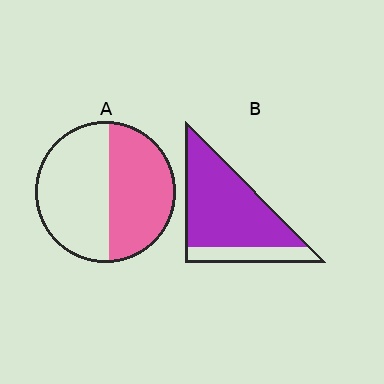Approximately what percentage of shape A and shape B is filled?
A is approximately 45% and B is approximately 80%.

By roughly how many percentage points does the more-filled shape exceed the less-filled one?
By roughly 30 percentage points (B over A).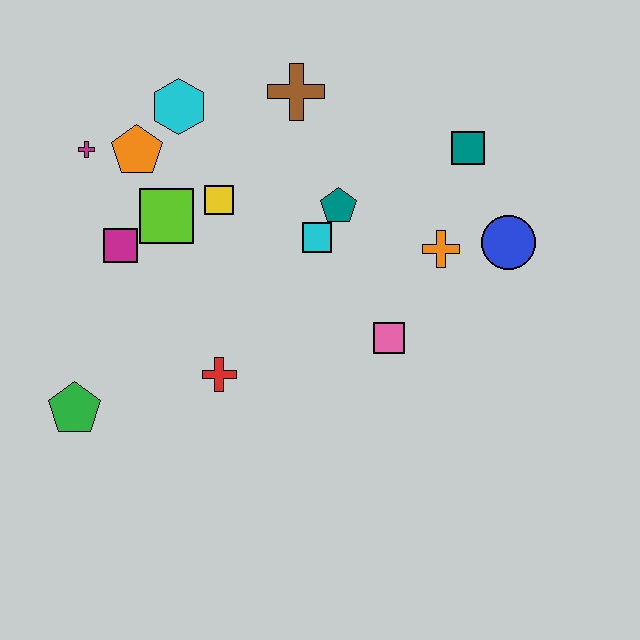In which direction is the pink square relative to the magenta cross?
The pink square is to the right of the magenta cross.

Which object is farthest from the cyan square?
The green pentagon is farthest from the cyan square.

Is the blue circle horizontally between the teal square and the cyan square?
No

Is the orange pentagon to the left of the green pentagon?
No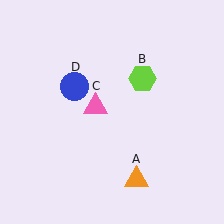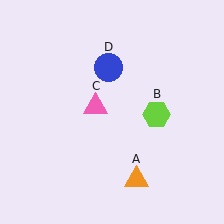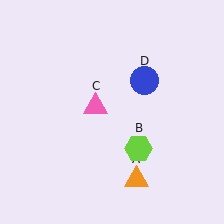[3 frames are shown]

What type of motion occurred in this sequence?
The lime hexagon (object B), blue circle (object D) rotated clockwise around the center of the scene.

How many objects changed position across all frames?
2 objects changed position: lime hexagon (object B), blue circle (object D).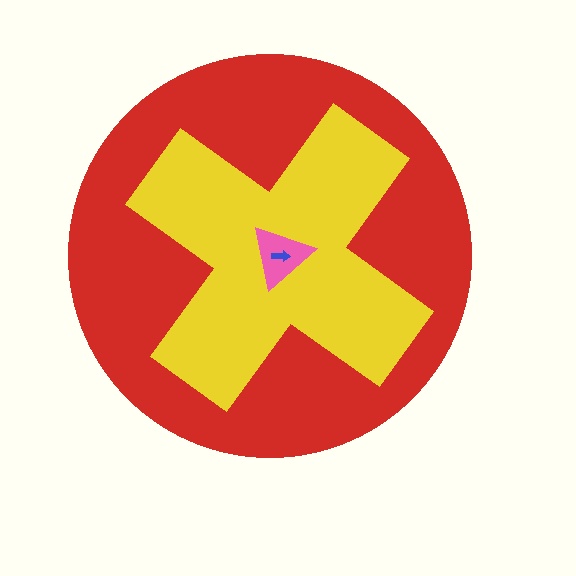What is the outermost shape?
The red circle.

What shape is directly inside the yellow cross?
The pink triangle.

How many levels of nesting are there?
4.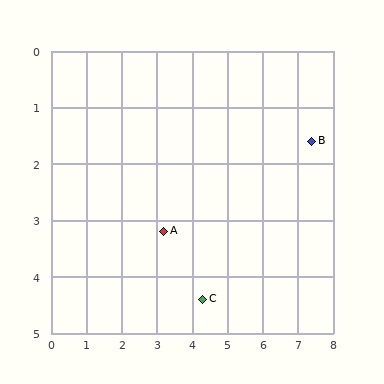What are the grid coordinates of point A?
Point A is at approximately (3.2, 3.2).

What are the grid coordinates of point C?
Point C is at approximately (4.3, 4.4).